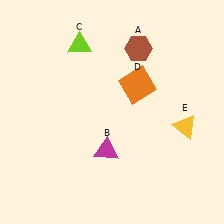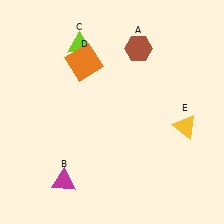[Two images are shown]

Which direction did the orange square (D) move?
The orange square (D) moved left.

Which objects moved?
The objects that moved are: the magenta triangle (B), the orange square (D).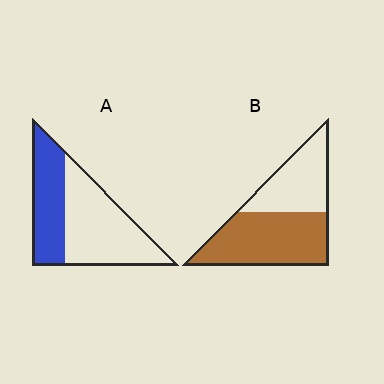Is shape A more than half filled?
No.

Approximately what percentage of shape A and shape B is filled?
A is approximately 40% and B is approximately 60%.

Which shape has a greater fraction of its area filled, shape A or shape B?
Shape B.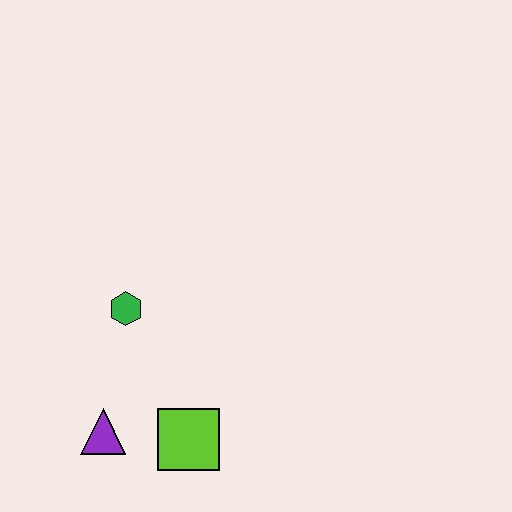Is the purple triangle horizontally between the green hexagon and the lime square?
No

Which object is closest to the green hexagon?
The purple triangle is closest to the green hexagon.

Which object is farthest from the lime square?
The green hexagon is farthest from the lime square.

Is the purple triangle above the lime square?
Yes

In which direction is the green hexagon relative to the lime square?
The green hexagon is above the lime square.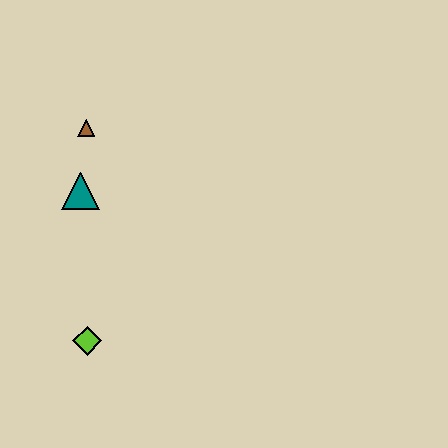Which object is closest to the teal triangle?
The brown triangle is closest to the teal triangle.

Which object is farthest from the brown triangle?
The lime diamond is farthest from the brown triangle.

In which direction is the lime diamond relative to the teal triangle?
The lime diamond is below the teal triangle.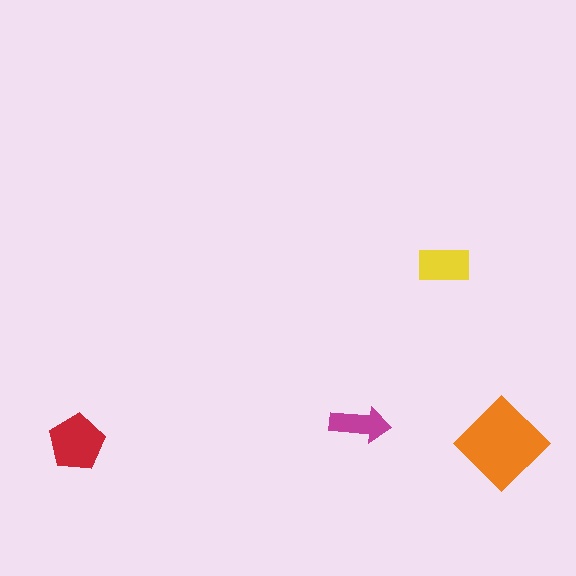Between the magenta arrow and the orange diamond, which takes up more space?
The orange diamond.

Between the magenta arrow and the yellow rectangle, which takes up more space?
The yellow rectangle.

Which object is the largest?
The orange diamond.